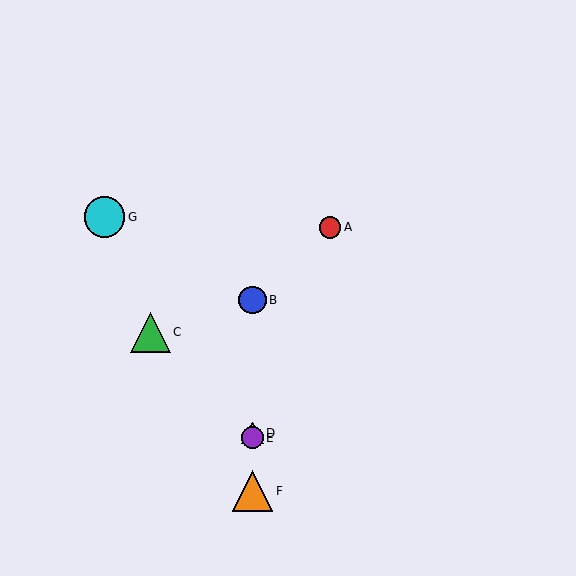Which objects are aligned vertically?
Objects B, D, E, F are aligned vertically.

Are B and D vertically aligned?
Yes, both are at x≈252.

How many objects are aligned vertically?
4 objects (B, D, E, F) are aligned vertically.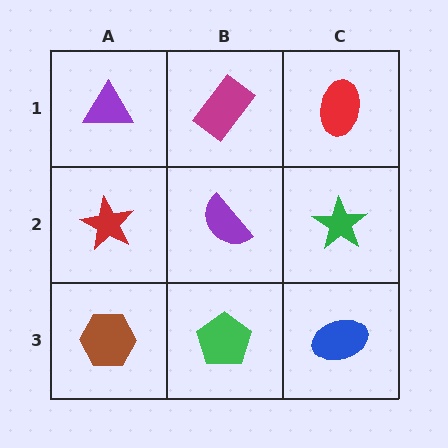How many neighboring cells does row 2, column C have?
3.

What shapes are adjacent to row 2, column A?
A purple triangle (row 1, column A), a brown hexagon (row 3, column A), a purple semicircle (row 2, column B).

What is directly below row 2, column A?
A brown hexagon.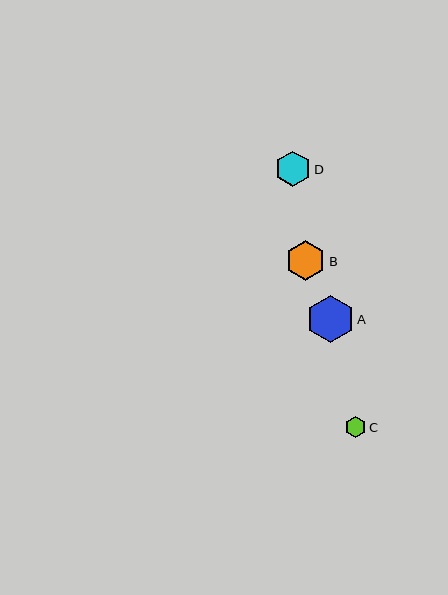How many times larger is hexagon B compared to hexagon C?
Hexagon B is approximately 1.9 times the size of hexagon C.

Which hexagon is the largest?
Hexagon A is the largest with a size of approximately 48 pixels.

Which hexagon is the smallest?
Hexagon C is the smallest with a size of approximately 21 pixels.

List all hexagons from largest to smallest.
From largest to smallest: A, B, D, C.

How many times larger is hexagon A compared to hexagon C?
Hexagon A is approximately 2.3 times the size of hexagon C.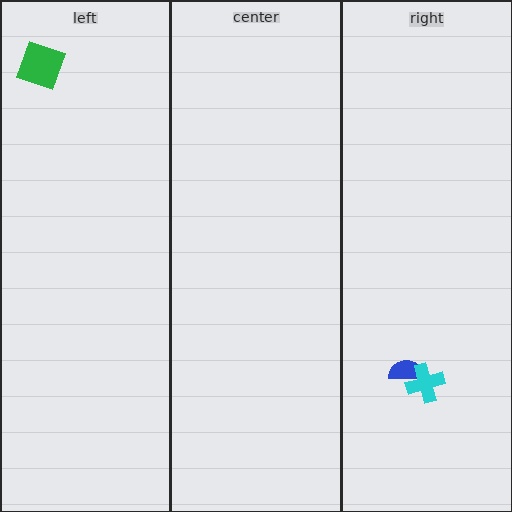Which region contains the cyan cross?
The right region.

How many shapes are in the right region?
2.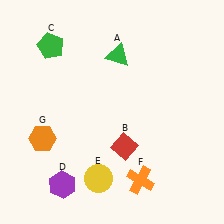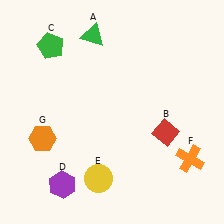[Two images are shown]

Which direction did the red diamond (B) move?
The red diamond (B) moved right.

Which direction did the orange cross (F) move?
The orange cross (F) moved right.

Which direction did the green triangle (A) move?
The green triangle (A) moved left.